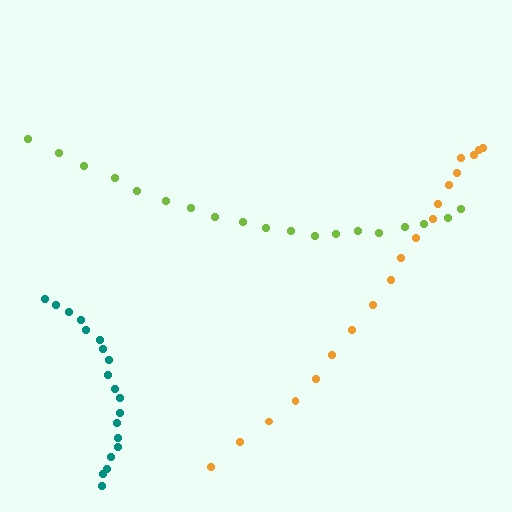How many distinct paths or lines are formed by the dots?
There are 3 distinct paths.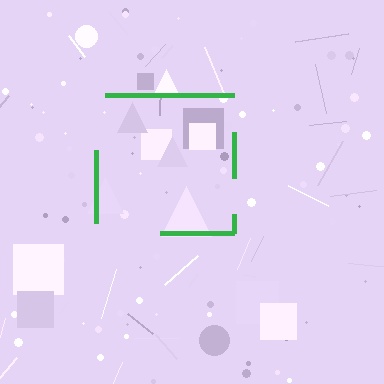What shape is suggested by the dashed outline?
The dashed outline suggests a square.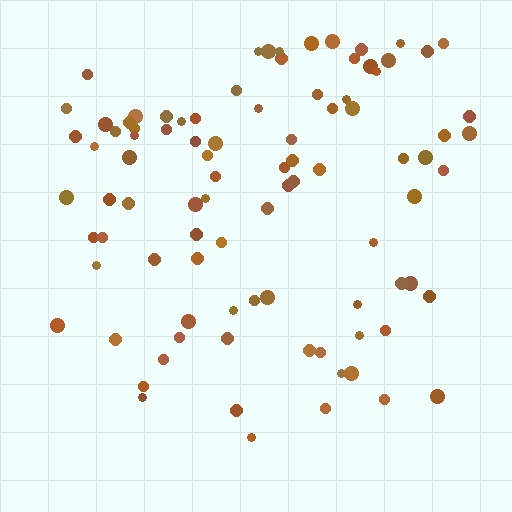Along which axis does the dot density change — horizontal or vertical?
Vertical.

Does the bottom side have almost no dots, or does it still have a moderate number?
Still a moderate number, just noticeably fewer than the top.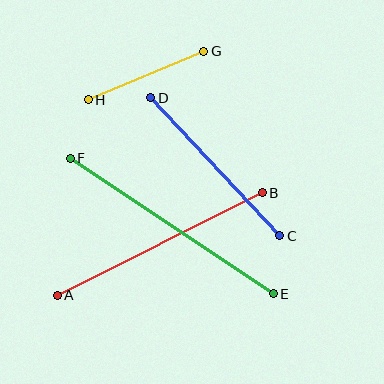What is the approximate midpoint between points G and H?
The midpoint is at approximately (146, 76) pixels.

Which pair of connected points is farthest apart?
Points E and F are farthest apart.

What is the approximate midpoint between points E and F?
The midpoint is at approximately (172, 226) pixels.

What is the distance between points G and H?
The distance is approximately 125 pixels.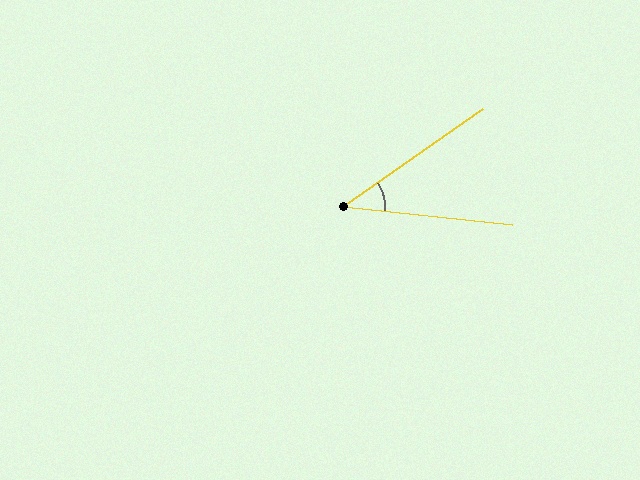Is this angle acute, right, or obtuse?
It is acute.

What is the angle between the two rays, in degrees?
Approximately 41 degrees.